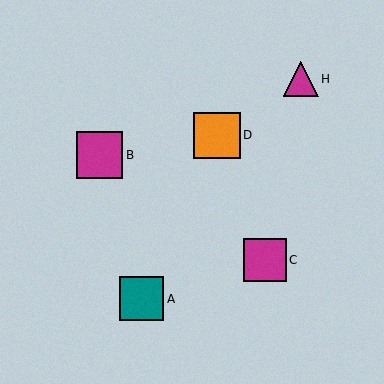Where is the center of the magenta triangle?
The center of the magenta triangle is at (301, 79).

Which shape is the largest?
The magenta square (labeled B) is the largest.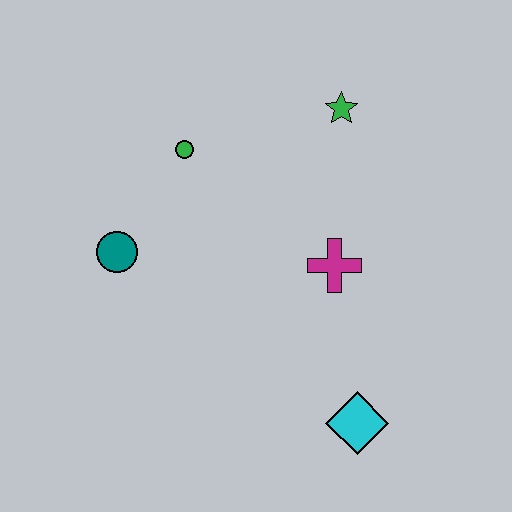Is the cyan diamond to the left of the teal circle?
No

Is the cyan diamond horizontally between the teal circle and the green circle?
No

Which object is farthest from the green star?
The cyan diamond is farthest from the green star.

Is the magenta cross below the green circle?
Yes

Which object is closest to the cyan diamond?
The magenta cross is closest to the cyan diamond.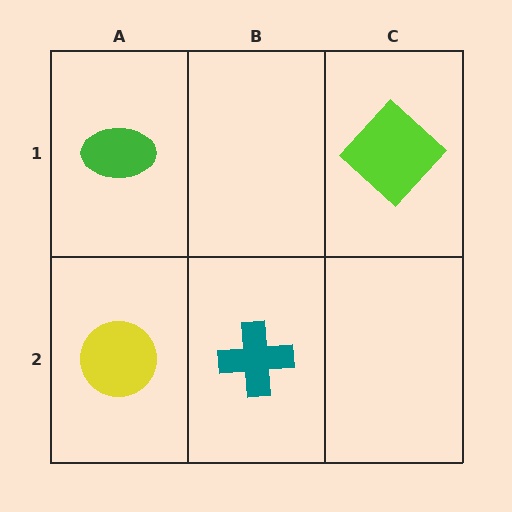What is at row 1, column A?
A green ellipse.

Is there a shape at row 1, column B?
No, that cell is empty.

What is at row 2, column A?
A yellow circle.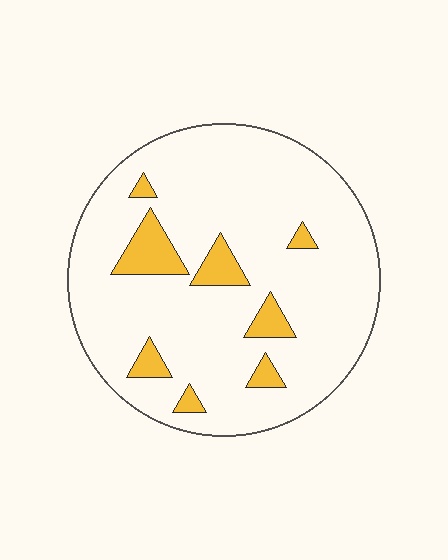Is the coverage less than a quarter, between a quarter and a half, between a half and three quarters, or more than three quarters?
Less than a quarter.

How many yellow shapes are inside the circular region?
8.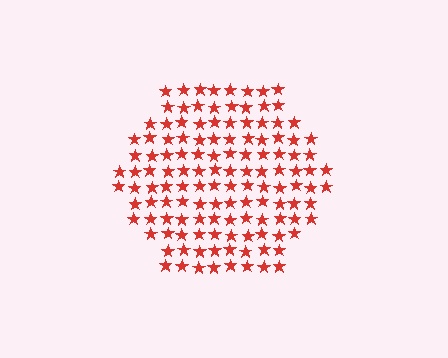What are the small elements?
The small elements are stars.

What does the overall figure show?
The overall figure shows a hexagon.